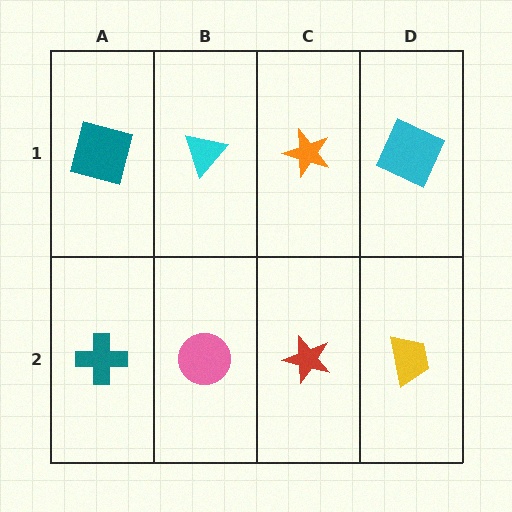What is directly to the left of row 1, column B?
A teal square.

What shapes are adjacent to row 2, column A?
A teal square (row 1, column A), a pink circle (row 2, column B).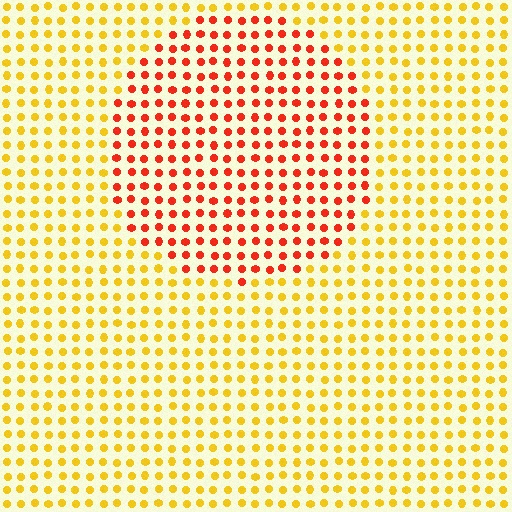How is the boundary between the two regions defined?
The boundary is defined purely by a slight shift in hue (about 44 degrees). Spacing, size, and orientation are identical on both sides.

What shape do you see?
I see a circle.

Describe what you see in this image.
The image is filled with small yellow elements in a uniform arrangement. A circle-shaped region is visible where the elements are tinted to a slightly different hue, forming a subtle color boundary.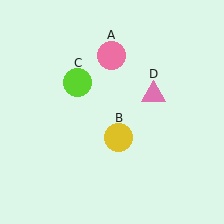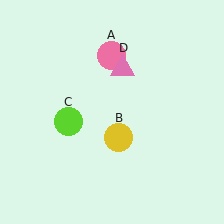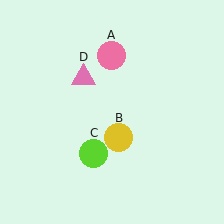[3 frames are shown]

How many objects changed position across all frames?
2 objects changed position: lime circle (object C), pink triangle (object D).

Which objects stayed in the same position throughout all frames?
Pink circle (object A) and yellow circle (object B) remained stationary.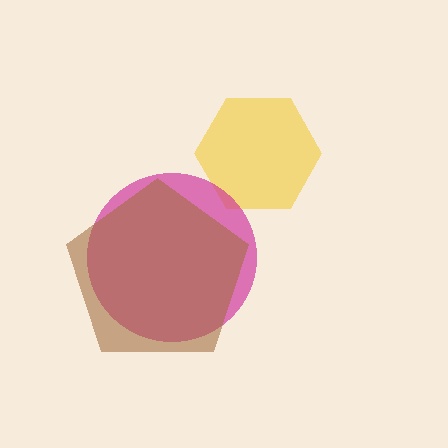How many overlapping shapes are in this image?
There are 3 overlapping shapes in the image.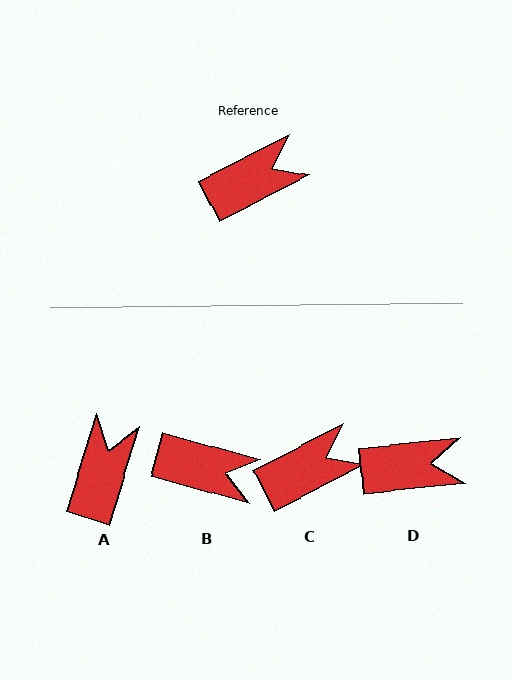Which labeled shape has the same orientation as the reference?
C.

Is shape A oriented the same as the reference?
No, it is off by about 46 degrees.